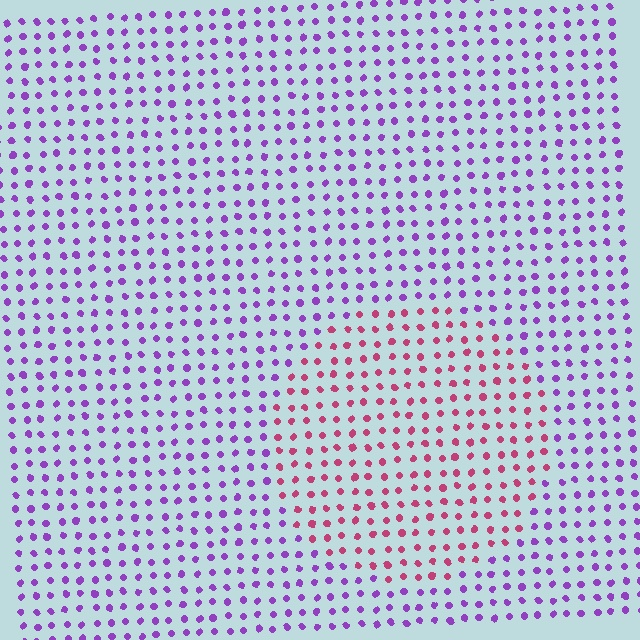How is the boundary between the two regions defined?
The boundary is defined purely by a slight shift in hue (about 56 degrees). Spacing, size, and orientation are identical on both sides.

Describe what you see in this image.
The image is filled with small purple elements in a uniform arrangement. A circle-shaped region is visible where the elements are tinted to a slightly different hue, forming a subtle color boundary.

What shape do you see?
I see a circle.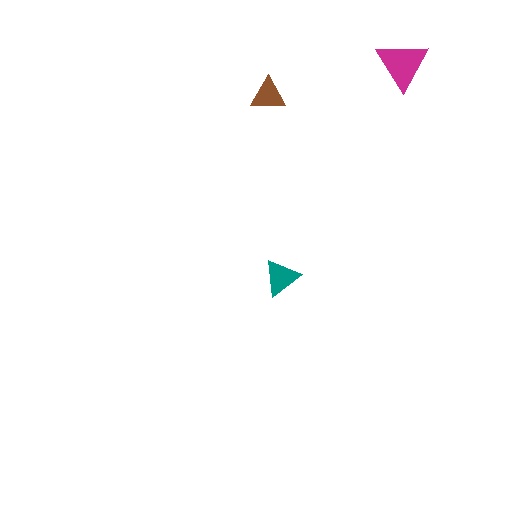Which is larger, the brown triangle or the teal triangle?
The teal one.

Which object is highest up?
The magenta triangle is topmost.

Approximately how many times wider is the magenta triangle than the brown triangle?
About 1.5 times wider.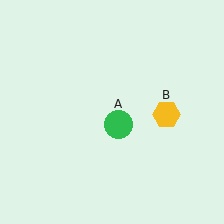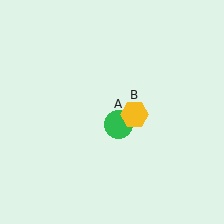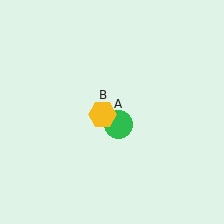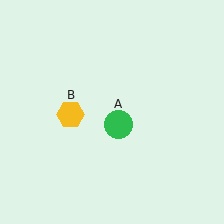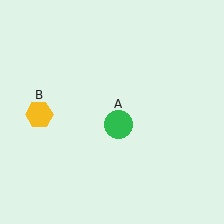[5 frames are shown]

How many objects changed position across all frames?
1 object changed position: yellow hexagon (object B).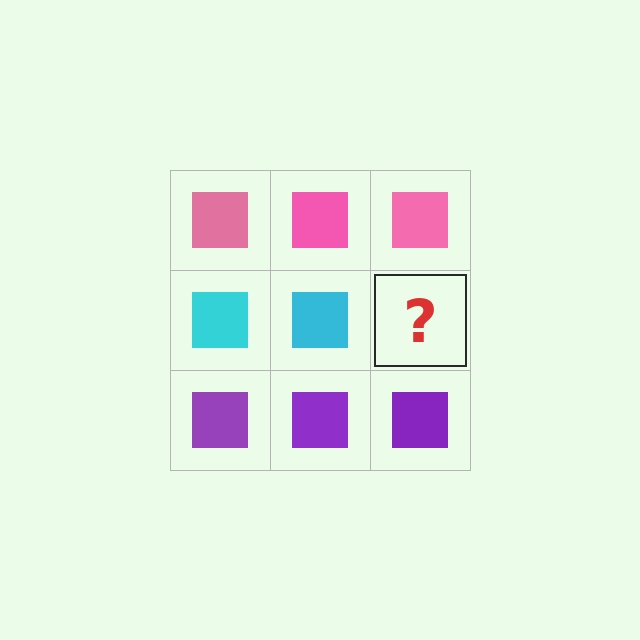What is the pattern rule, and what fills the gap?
The rule is that each row has a consistent color. The gap should be filled with a cyan square.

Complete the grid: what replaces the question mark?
The question mark should be replaced with a cyan square.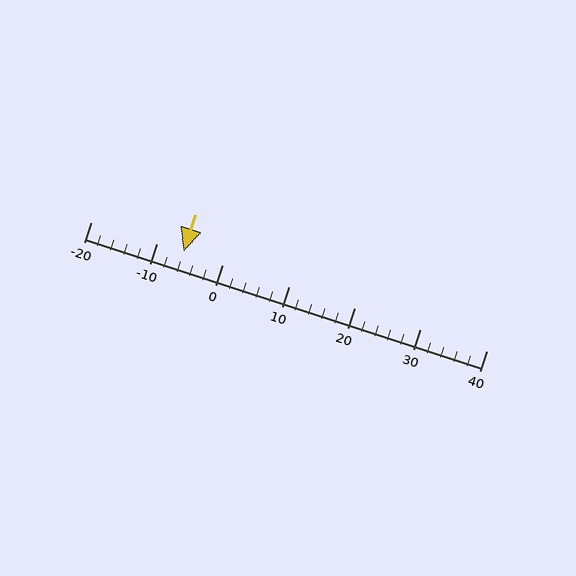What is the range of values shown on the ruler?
The ruler shows values from -20 to 40.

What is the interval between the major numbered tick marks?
The major tick marks are spaced 10 units apart.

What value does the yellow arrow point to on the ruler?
The yellow arrow points to approximately -6.